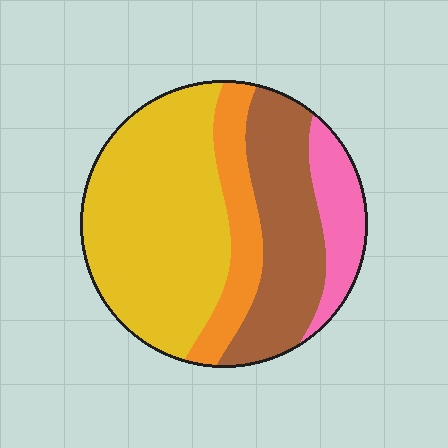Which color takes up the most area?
Yellow, at roughly 45%.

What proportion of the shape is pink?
Pink covers around 10% of the shape.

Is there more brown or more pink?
Brown.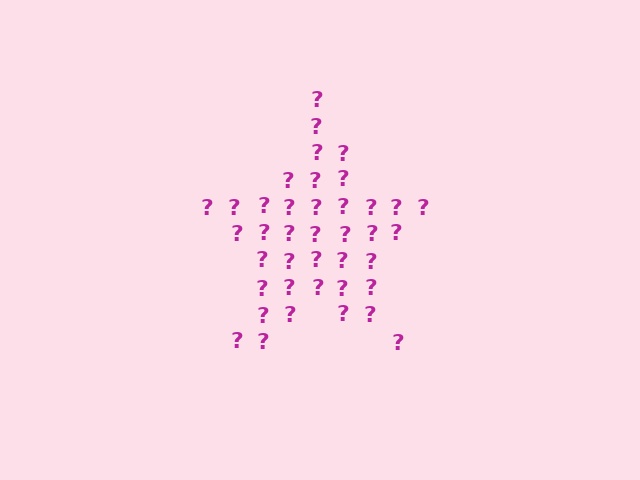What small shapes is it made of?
It is made of small question marks.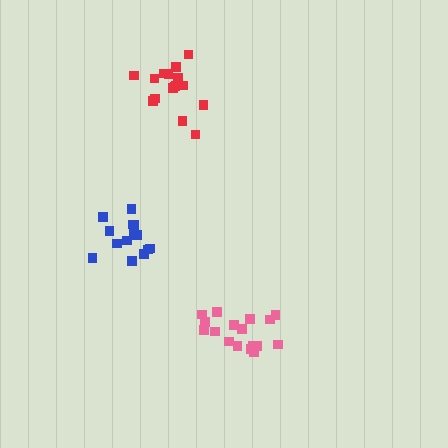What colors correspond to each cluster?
The clusters are colored: pink, blue, red.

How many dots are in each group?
Group 1: 17 dots, Group 2: 14 dots, Group 3: 16 dots (47 total).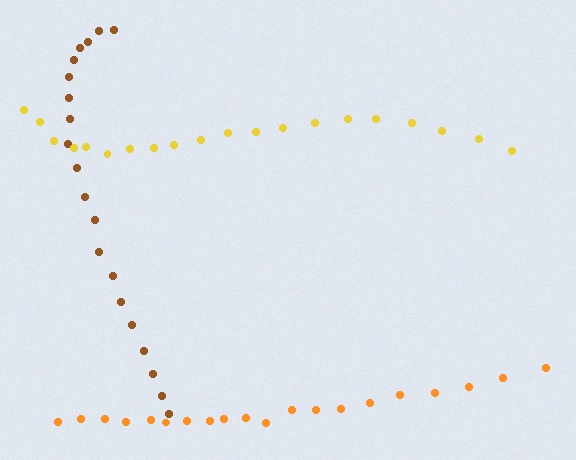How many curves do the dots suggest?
There are 3 distinct paths.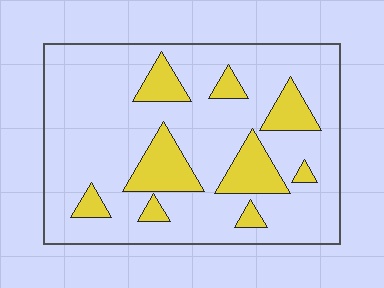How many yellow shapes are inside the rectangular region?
9.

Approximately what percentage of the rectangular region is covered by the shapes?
Approximately 20%.